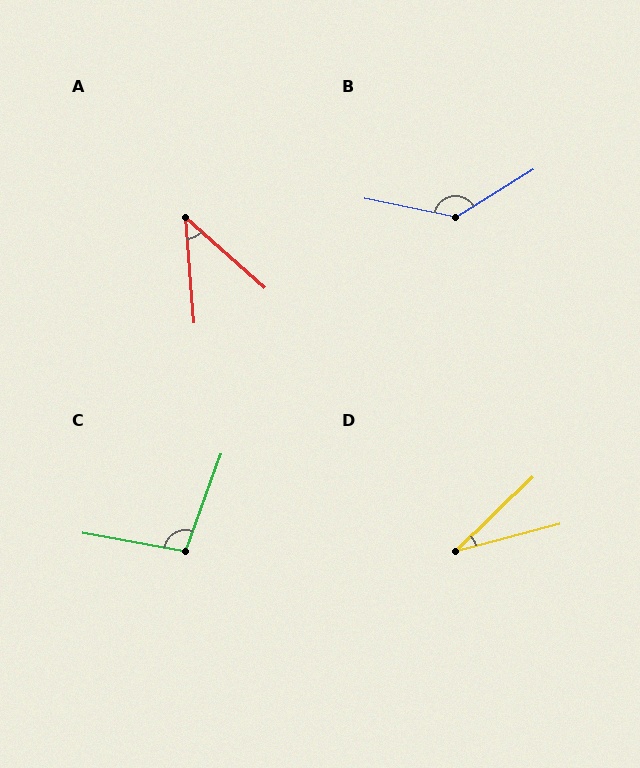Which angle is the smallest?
D, at approximately 29 degrees.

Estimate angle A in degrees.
Approximately 44 degrees.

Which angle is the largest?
B, at approximately 137 degrees.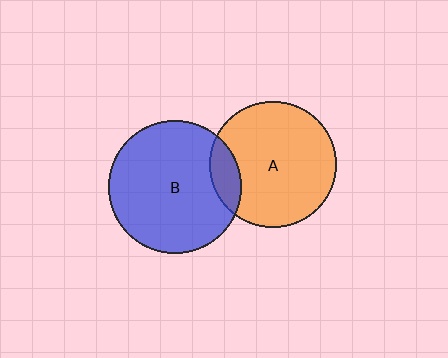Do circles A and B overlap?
Yes.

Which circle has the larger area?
Circle B (blue).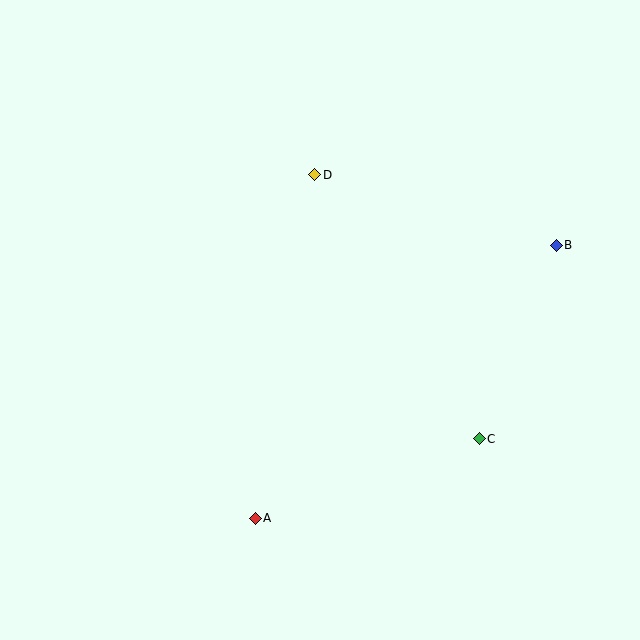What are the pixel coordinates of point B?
Point B is at (556, 245).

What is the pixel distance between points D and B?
The distance between D and B is 252 pixels.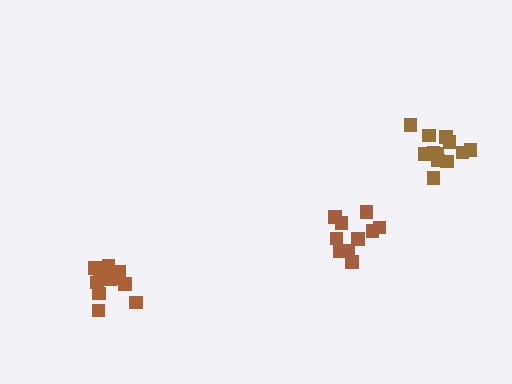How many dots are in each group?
Group 1: 10 dots, Group 2: 12 dots, Group 3: 11 dots (33 total).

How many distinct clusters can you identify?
There are 3 distinct clusters.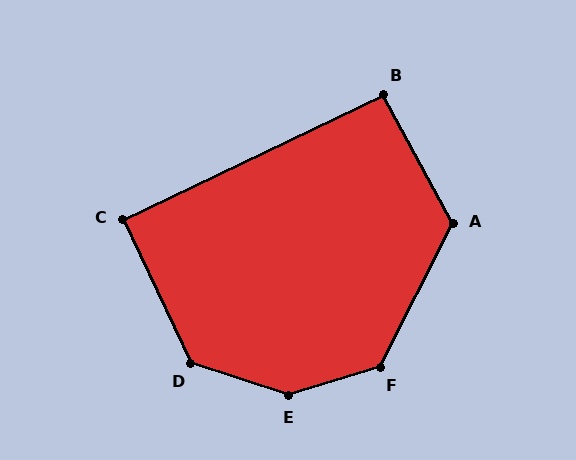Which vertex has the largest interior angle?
E, at approximately 145 degrees.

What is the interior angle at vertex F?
Approximately 134 degrees (obtuse).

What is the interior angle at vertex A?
Approximately 124 degrees (obtuse).